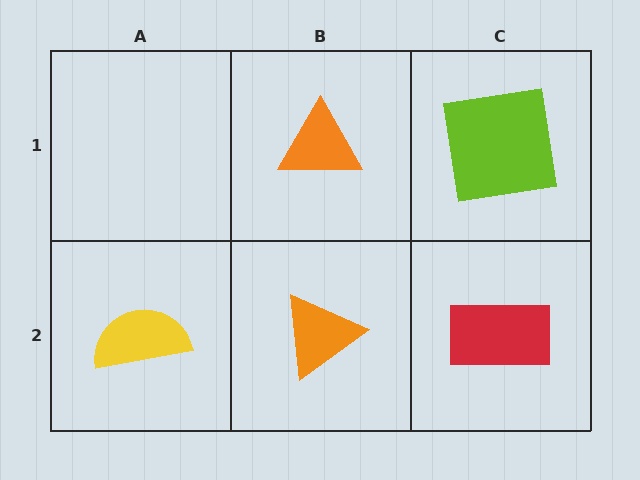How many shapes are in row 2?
3 shapes.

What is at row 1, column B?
An orange triangle.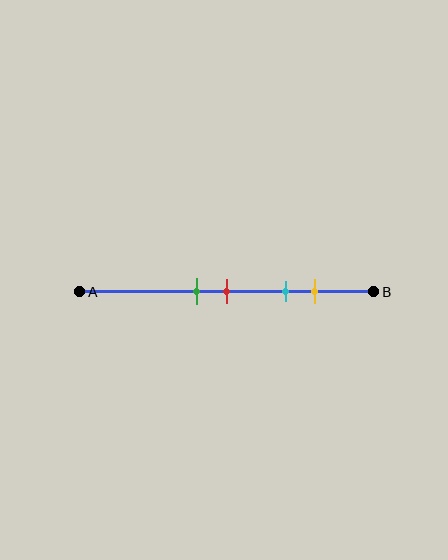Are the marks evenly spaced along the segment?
No, the marks are not evenly spaced.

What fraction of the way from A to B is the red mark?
The red mark is approximately 50% (0.5) of the way from A to B.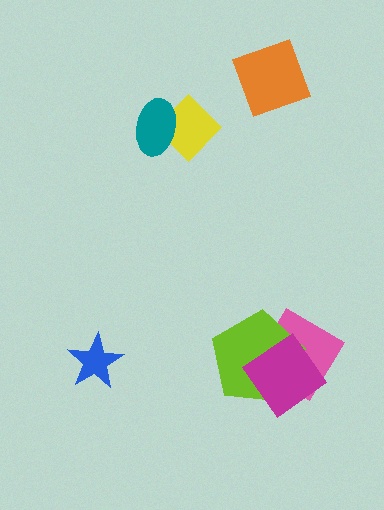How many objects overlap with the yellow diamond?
1 object overlaps with the yellow diamond.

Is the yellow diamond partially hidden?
Yes, it is partially covered by another shape.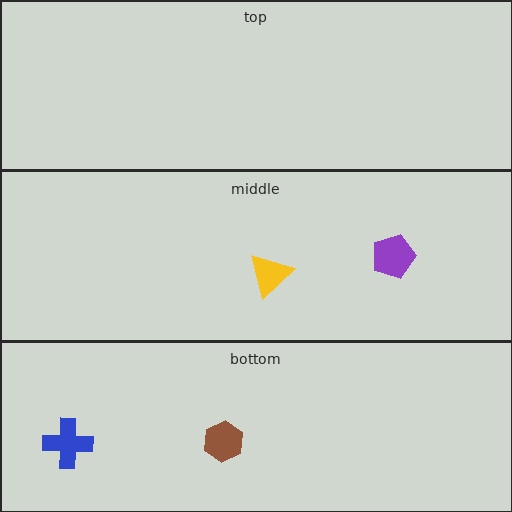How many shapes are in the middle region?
2.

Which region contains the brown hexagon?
The bottom region.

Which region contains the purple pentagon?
The middle region.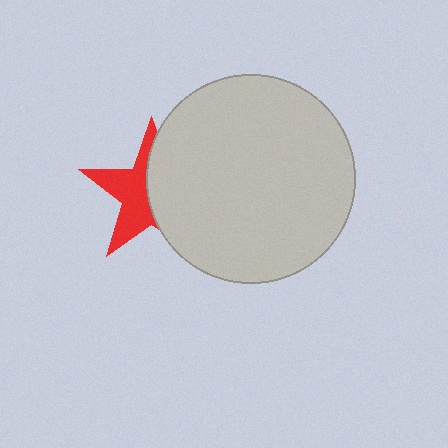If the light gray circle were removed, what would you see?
You would see the complete red star.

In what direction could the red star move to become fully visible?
The red star could move left. That would shift it out from behind the light gray circle entirely.